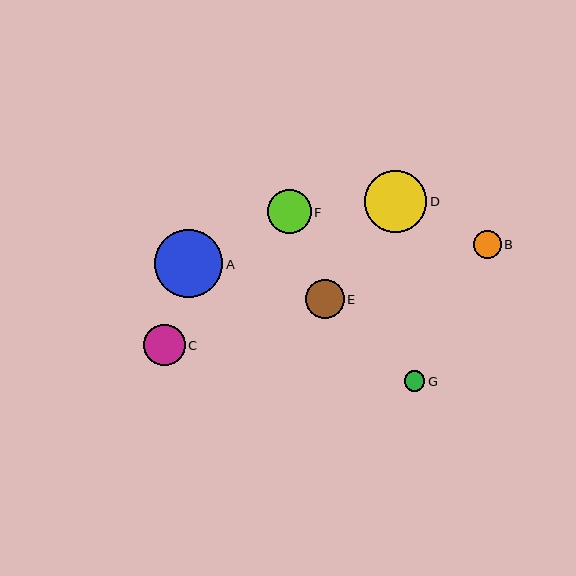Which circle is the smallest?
Circle G is the smallest with a size of approximately 21 pixels.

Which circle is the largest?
Circle A is the largest with a size of approximately 68 pixels.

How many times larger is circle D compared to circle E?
Circle D is approximately 1.6 times the size of circle E.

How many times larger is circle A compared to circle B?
Circle A is approximately 2.5 times the size of circle B.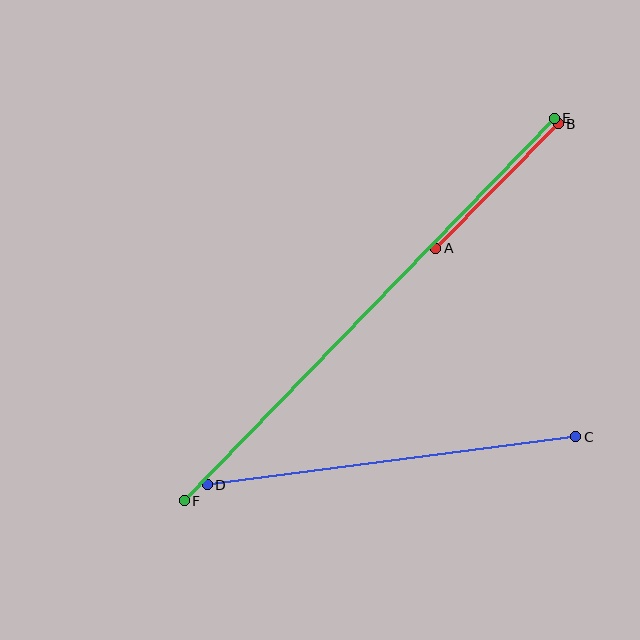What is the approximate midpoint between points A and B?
The midpoint is at approximately (497, 186) pixels.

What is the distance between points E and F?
The distance is approximately 532 pixels.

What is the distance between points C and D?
The distance is approximately 371 pixels.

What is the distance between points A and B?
The distance is approximately 175 pixels.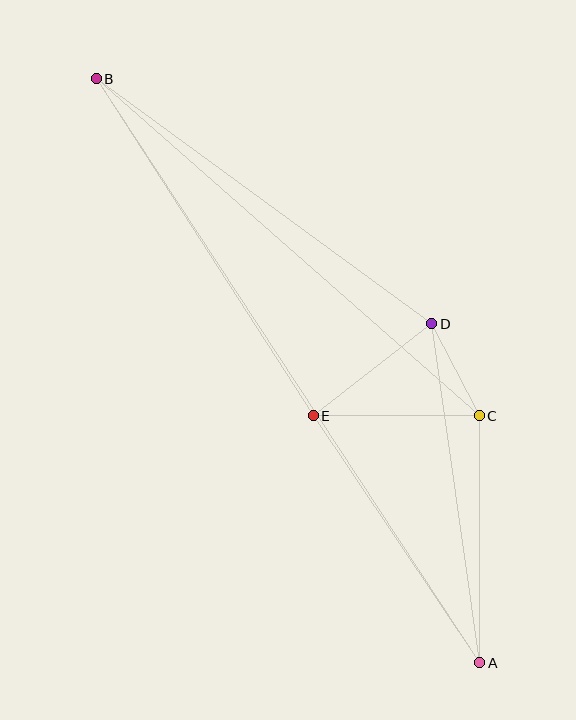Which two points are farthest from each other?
Points A and B are farthest from each other.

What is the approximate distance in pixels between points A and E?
The distance between A and E is approximately 298 pixels.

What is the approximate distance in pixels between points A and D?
The distance between A and D is approximately 343 pixels.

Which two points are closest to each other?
Points C and D are closest to each other.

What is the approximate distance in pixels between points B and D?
The distance between B and D is approximately 415 pixels.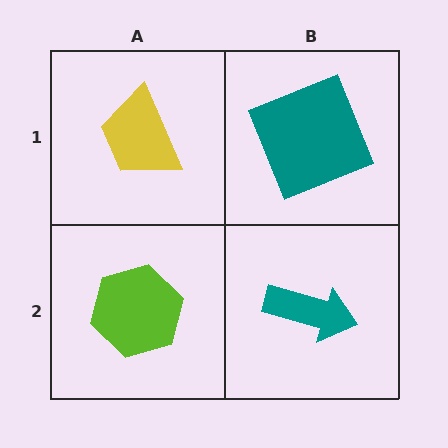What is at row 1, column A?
A yellow trapezoid.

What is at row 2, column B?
A teal arrow.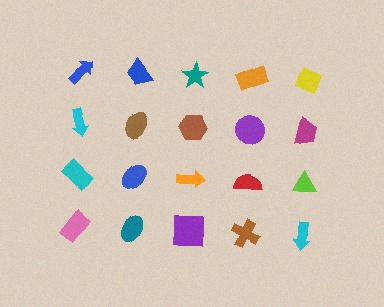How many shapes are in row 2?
5 shapes.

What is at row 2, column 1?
A cyan arrow.